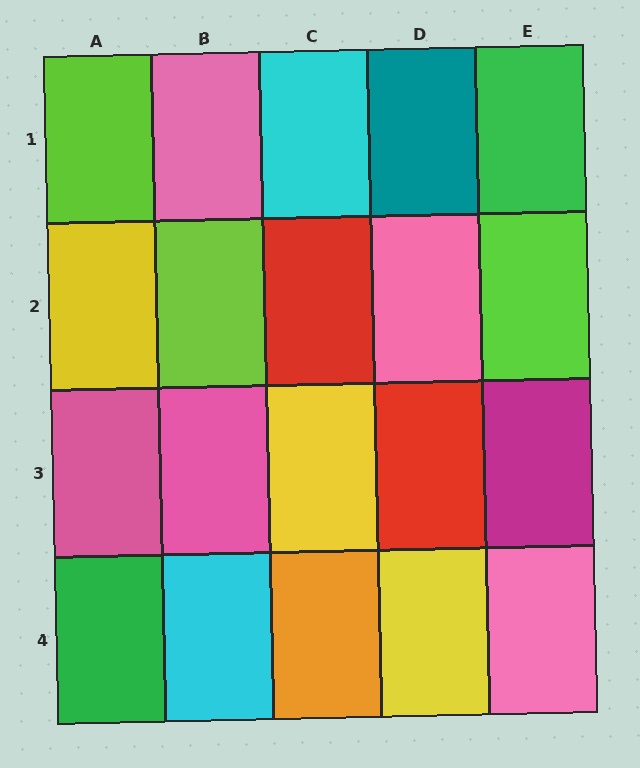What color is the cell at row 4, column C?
Orange.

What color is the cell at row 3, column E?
Magenta.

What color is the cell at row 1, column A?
Lime.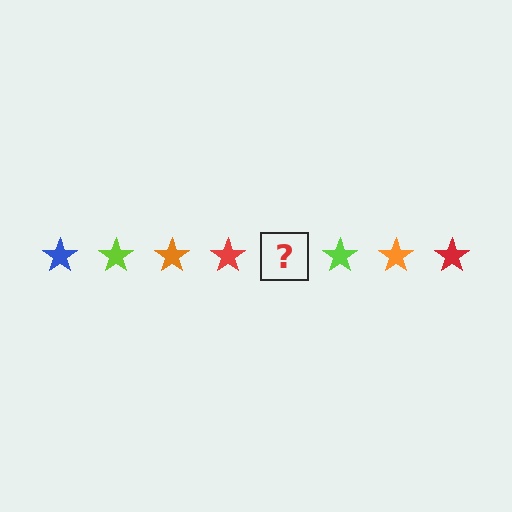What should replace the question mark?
The question mark should be replaced with a blue star.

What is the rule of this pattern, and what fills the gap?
The rule is that the pattern cycles through blue, lime, orange, red stars. The gap should be filled with a blue star.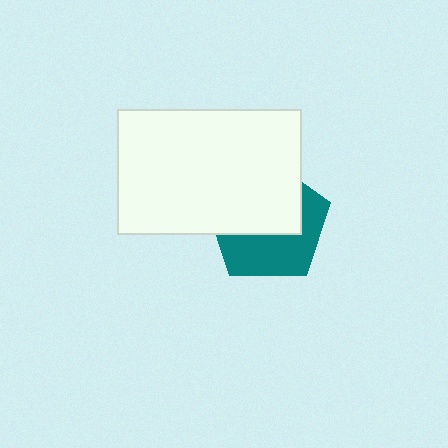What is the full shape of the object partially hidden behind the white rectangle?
The partially hidden object is a teal pentagon.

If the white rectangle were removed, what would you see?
You would see the complete teal pentagon.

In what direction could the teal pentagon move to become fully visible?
The teal pentagon could move down. That would shift it out from behind the white rectangle entirely.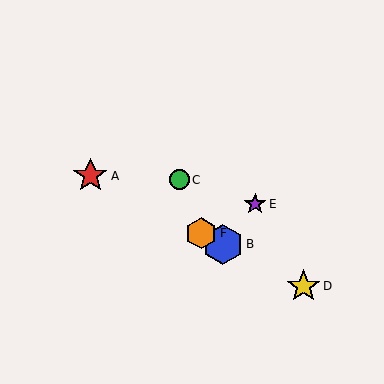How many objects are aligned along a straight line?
4 objects (A, B, D, F) are aligned along a straight line.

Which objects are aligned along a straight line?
Objects A, B, D, F are aligned along a straight line.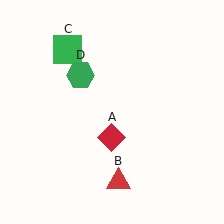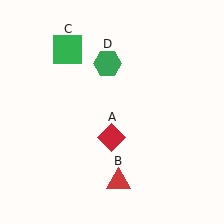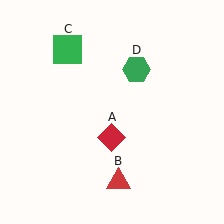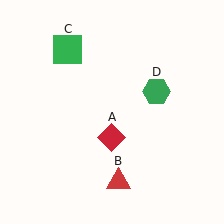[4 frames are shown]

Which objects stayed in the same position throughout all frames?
Red diamond (object A) and red triangle (object B) and green square (object C) remained stationary.